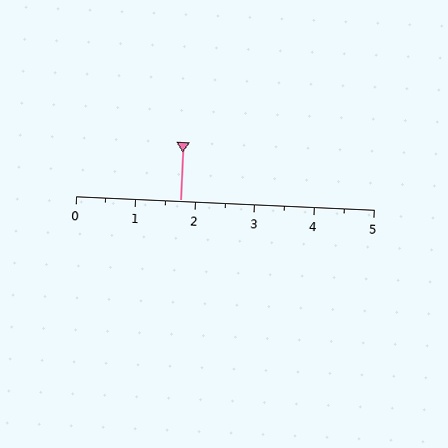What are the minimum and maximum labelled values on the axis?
The axis runs from 0 to 5.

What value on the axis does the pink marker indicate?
The marker indicates approximately 1.8.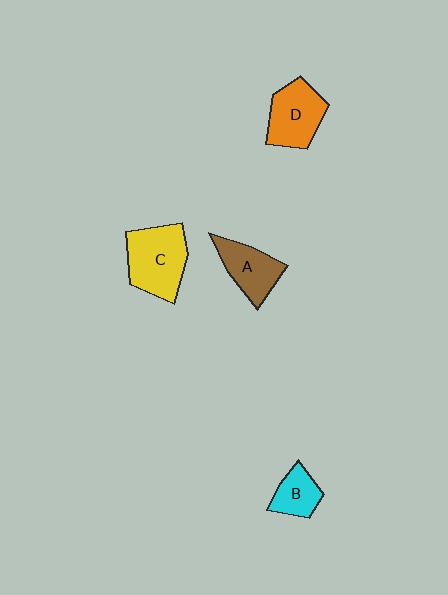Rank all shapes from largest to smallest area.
From largest to smallest: C (yellow), D (orange), A (brown), B (cyan).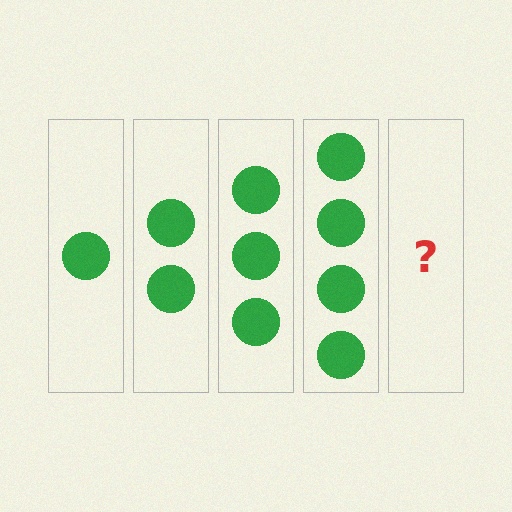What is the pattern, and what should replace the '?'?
The pattern is that each step adds one more circle. The '?' should be 5 circles.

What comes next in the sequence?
The next element should be 5 circles.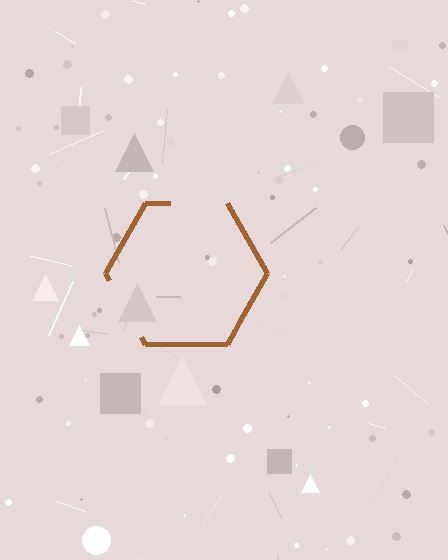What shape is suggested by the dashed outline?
The dashed outline suggests a hexagon.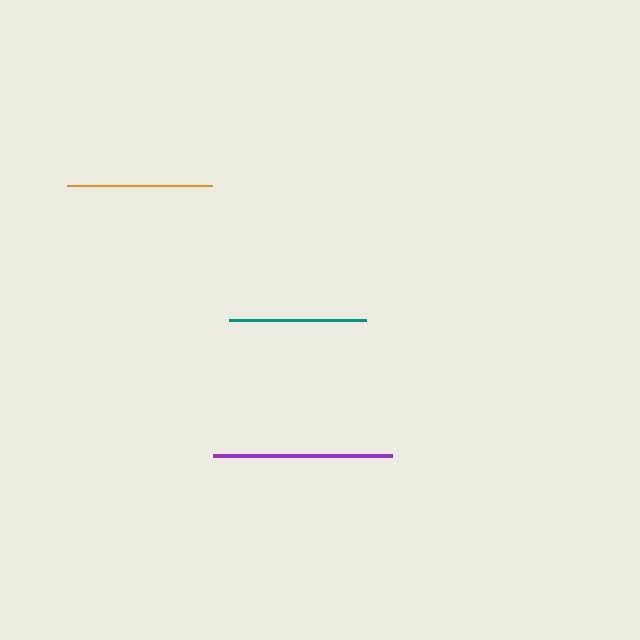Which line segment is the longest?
The purple line is the longest at approximately 179 pixels.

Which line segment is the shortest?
The teal line is the shortest at approximately 137 pixels.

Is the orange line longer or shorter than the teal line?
The orange line is longer than the teal line.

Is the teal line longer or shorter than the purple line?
The purple line is longer than the teal line.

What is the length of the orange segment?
The orange segment is approximately 145 pixels long.